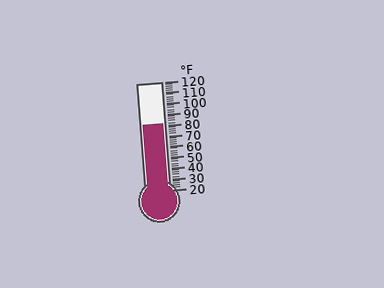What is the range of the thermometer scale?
The thermometer scale ranges from 20°F to 120°F.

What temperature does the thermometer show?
The thermometer shows approximately 82°F.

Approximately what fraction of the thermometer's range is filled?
The thermometer is filled to approximately 60% of its range.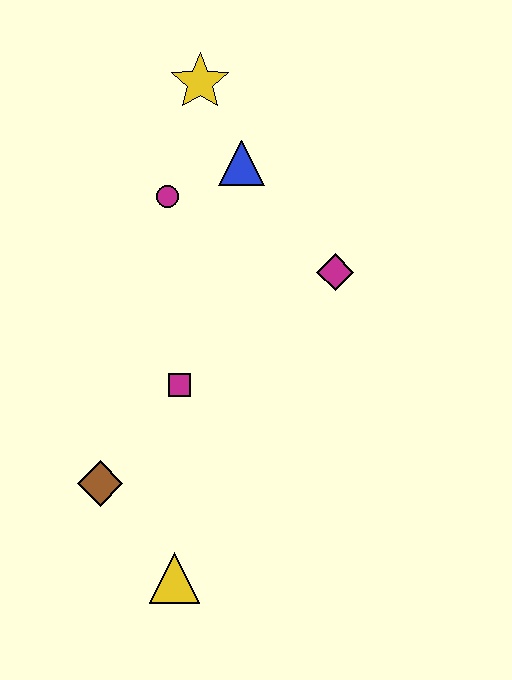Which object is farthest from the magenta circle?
The yellow triangle is farthest from the magenta circle.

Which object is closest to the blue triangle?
The magenta circle is closest to the blue triangle.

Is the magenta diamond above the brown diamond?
Yes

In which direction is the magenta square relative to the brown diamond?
The magenta square is above the brown diamond.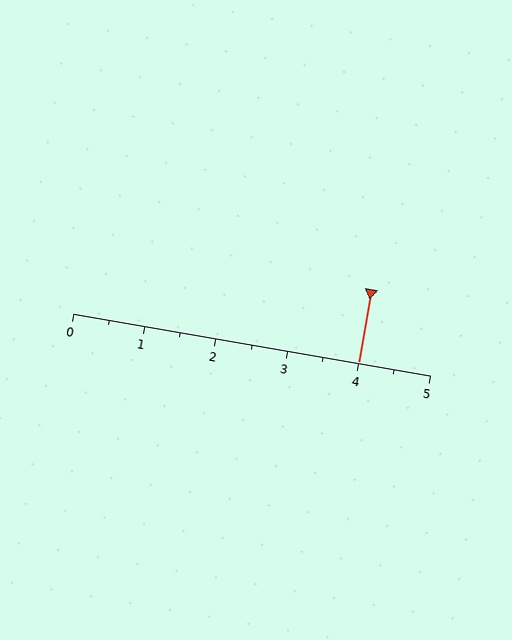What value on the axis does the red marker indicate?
The marker indicates approximately 4.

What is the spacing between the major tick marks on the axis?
The major ticks are spaced 1 apart.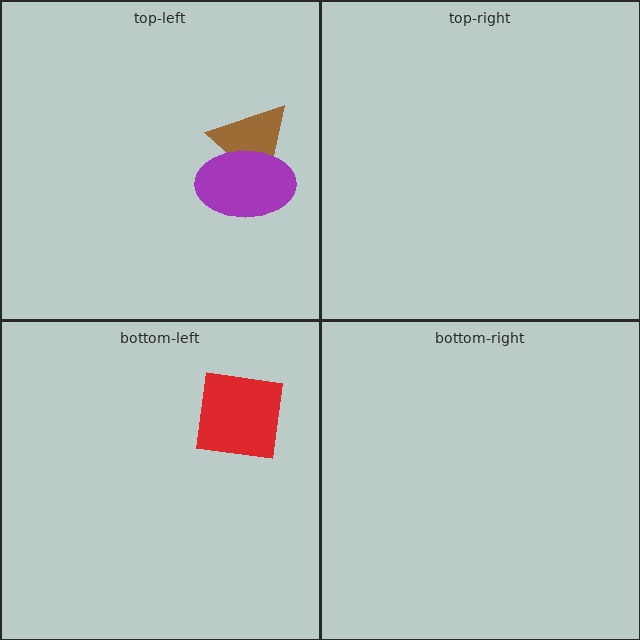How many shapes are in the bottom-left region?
1.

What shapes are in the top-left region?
The brown triangle, the purple ellipse.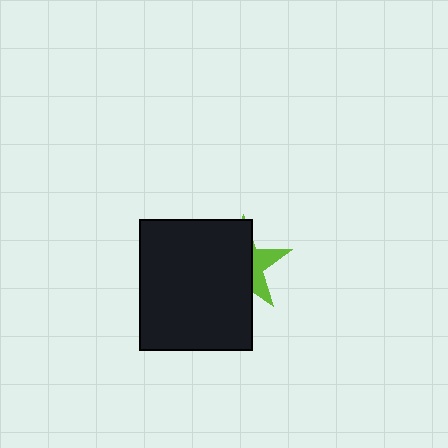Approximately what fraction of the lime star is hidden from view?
Roughly 69% of the lime star is hidden behind the black rectangle.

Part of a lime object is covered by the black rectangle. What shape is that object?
It is a star.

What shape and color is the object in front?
The object in front is a black rectangle.